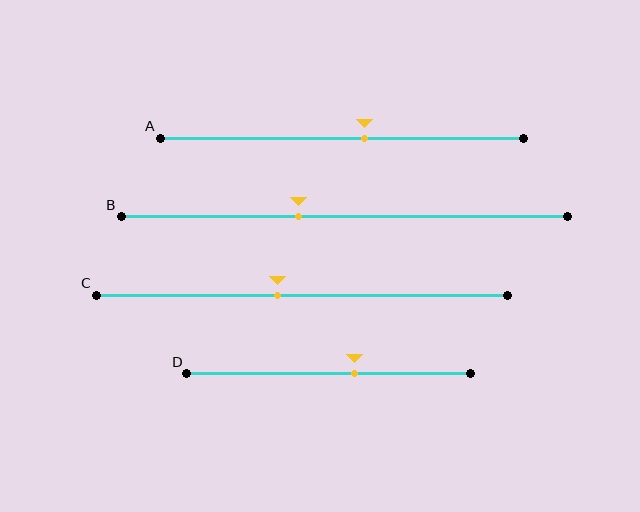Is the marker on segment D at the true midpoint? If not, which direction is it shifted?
No, the marker on segment D is shifted to the right by about 9% of the segment length.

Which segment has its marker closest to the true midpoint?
Segment C has its marker closest to the true midpoint.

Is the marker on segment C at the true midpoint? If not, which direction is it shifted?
No, the marker on segment C is shifted to the left by about 6% of the segment length.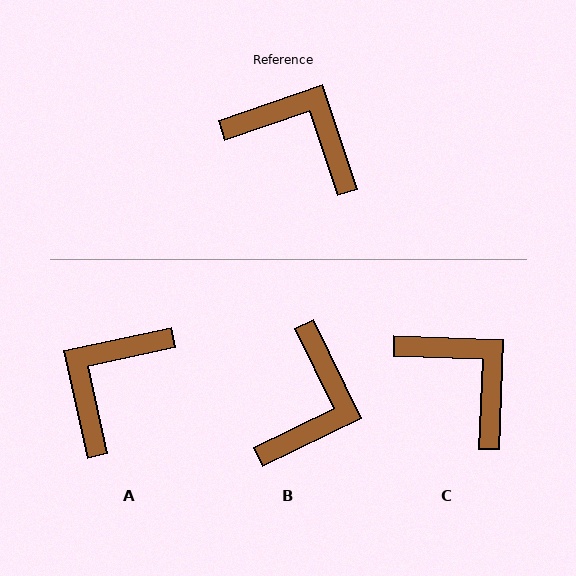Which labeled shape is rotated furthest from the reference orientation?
A, about 84 degrees away.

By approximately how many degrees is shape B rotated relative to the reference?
Approximately 83 degrees clockwise.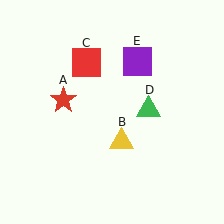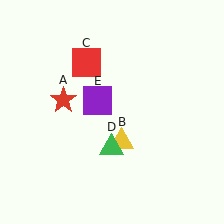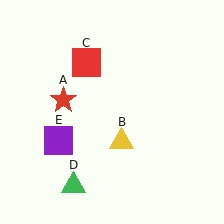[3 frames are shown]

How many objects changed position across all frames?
2 objects changed position: green triangle (object D), purple square (object E).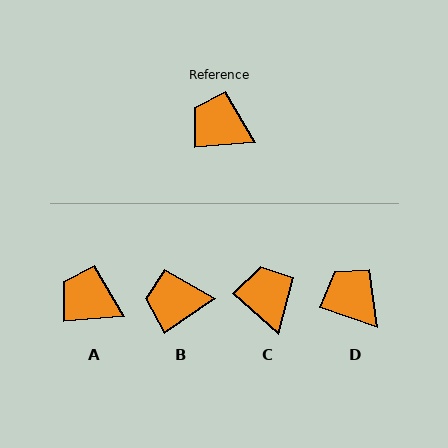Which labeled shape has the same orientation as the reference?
A.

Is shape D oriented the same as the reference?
No, it is off by about 24 degrees.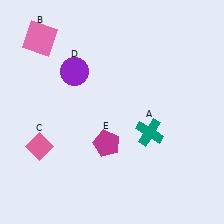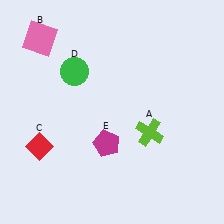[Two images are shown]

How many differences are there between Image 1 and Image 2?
There are 3 differences between the two images.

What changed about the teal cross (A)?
In Image 1, A is teal. In Image 2, it changed to lime.